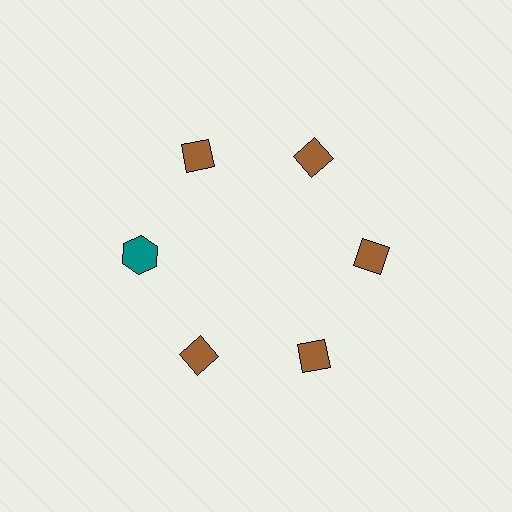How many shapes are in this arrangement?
There are 6 shapes arranged in a ring pattern.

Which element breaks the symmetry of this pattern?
The teal hexagon at roughly the 9 o'clock position breaks the symmetry. All other shapes are brown diamonds.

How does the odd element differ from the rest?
It differs in both color (teal instead of brown) and shape (hexagon instead of diamond).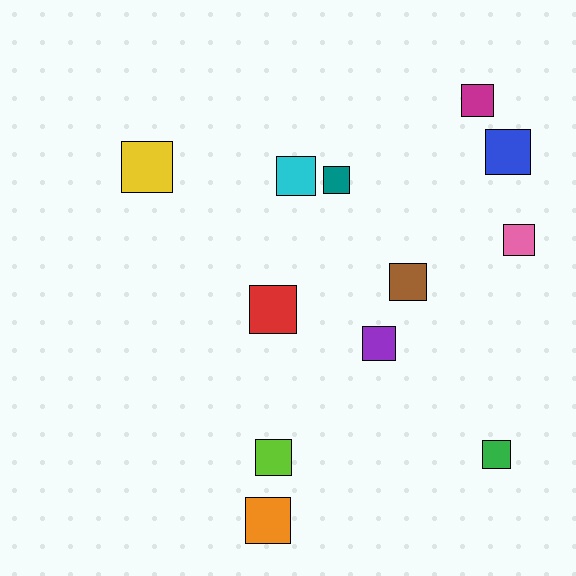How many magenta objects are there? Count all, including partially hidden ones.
There is 1 magenta object.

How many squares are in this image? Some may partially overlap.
There are 12 squares.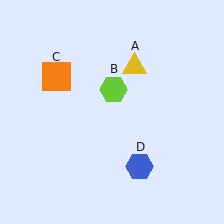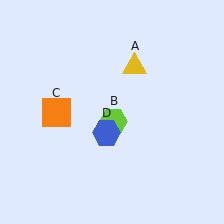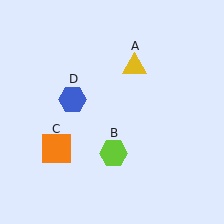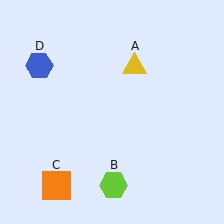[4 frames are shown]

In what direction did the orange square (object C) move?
The orange square (object C) moved down.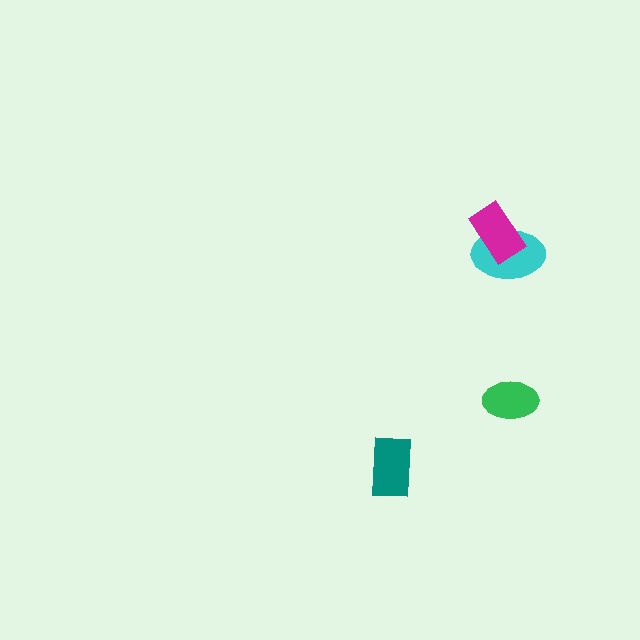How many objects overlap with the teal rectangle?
0 objects overlap with the teal rectangle.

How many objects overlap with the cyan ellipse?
1 object overlaps with the cyan ellipse.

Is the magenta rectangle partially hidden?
No, no other shape covers it.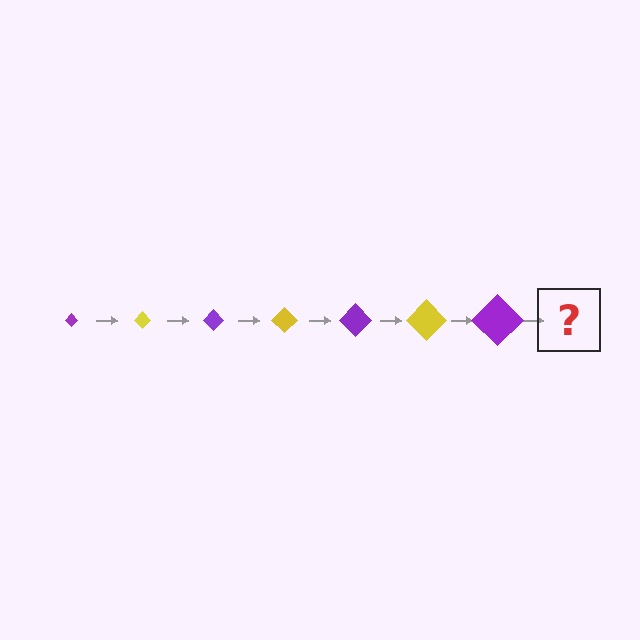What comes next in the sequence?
The next element should be a yellow diamond, larger than the previous one.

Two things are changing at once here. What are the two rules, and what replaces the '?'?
The two rules are that the diamond grows larger each step and the color cycles through purple and yellow. The '?' should be a yellow diamond, larger than the previous one.